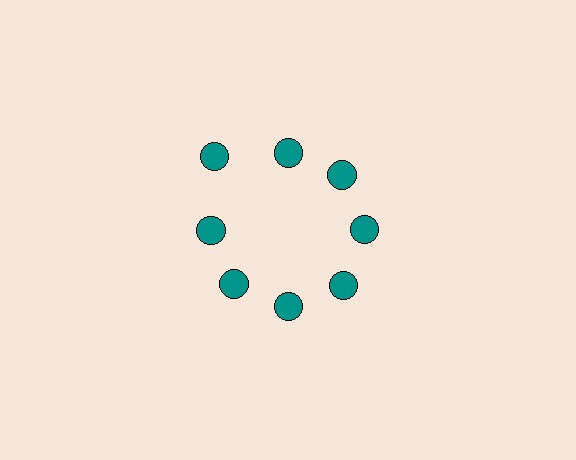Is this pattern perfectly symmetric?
No. The 8 teal circles are arranged in a ring, but one element near the 10 o'clock position is pushed outward from the center, breaking the 8-fold rotational symmetry.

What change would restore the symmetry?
The symmetry would be restored by moving it inward, back onto the ring so that all 8 circles sit at equal angles and equal distance from the center.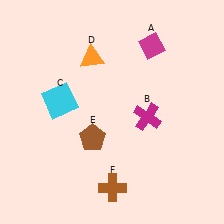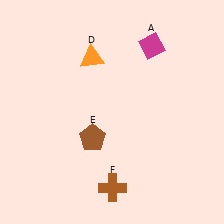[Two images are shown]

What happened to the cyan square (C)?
The cyan square (C) was removed in Image 2. It was in the top-left area of Image 1.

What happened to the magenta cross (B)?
The magenta cross (B) was removed in Image 2. It was in the bottom-right area of Image 1.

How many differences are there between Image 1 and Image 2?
There are 2 differences between the two images.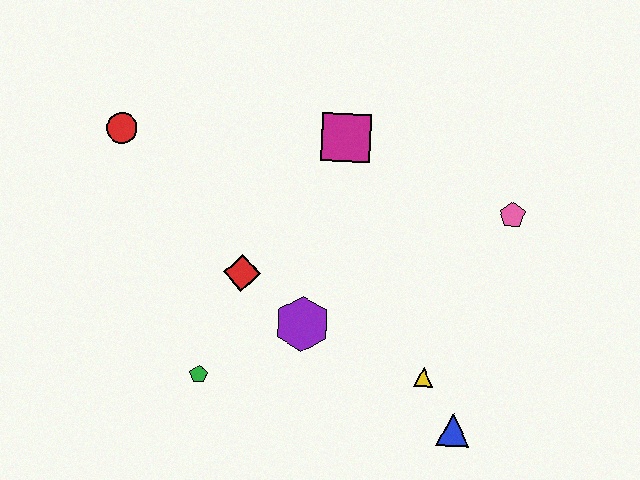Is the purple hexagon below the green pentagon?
No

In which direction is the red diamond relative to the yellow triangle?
The red diamond is to the left of the yellow triangle.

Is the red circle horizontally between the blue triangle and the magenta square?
No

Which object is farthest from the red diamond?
The pink pentagon is farthest from the red diamond.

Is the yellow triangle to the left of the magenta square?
No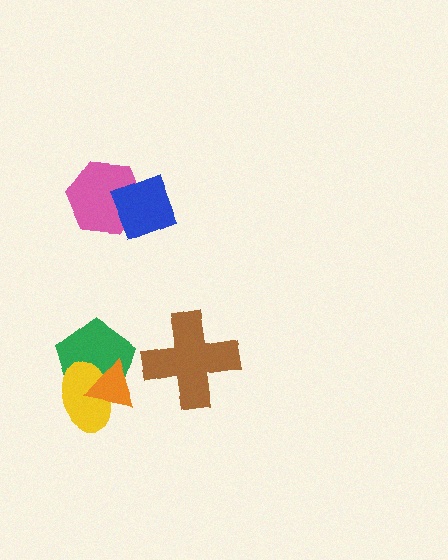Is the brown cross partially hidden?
No, no other shape covers it.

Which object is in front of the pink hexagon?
The blue diamond is in front of the pink hexagon.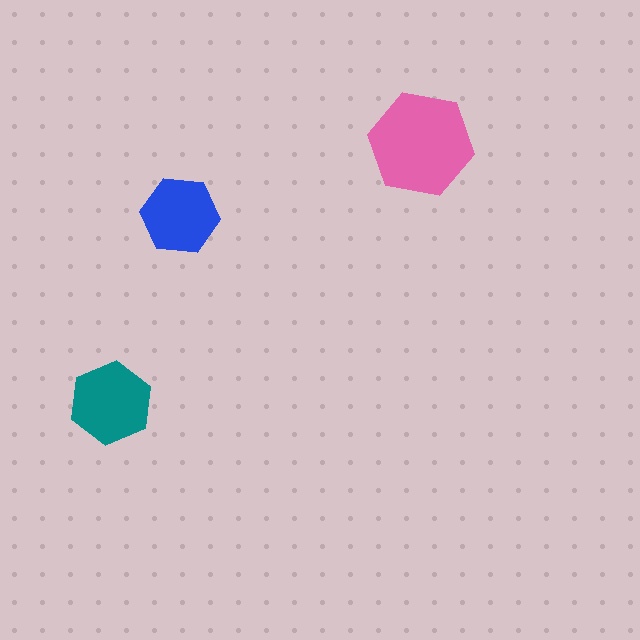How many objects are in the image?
There are 3 objects in the image.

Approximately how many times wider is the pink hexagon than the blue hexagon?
About 1.5 times wider.